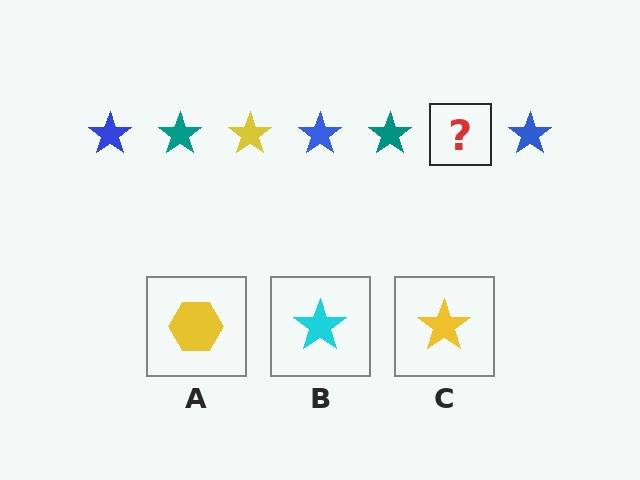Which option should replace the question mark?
Option C.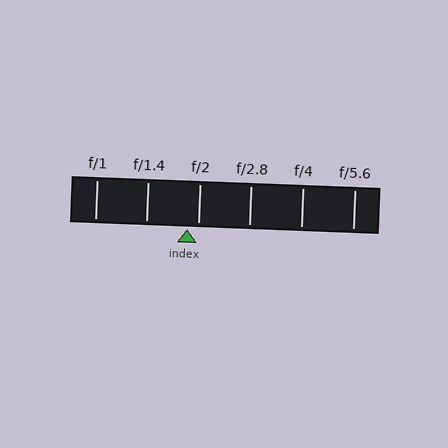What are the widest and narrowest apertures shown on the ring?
The widest aperture shown is f/1 and the narrowest is f/5.6.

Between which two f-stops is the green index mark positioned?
The index mark is between f/1.4 and f/2.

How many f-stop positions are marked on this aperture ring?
There are 6 f-stop positions marked.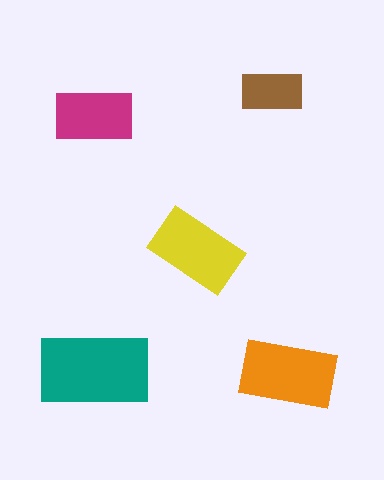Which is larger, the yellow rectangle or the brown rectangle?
The yellow one.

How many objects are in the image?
There are 5 objects in the image.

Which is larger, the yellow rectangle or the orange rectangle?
The orange one.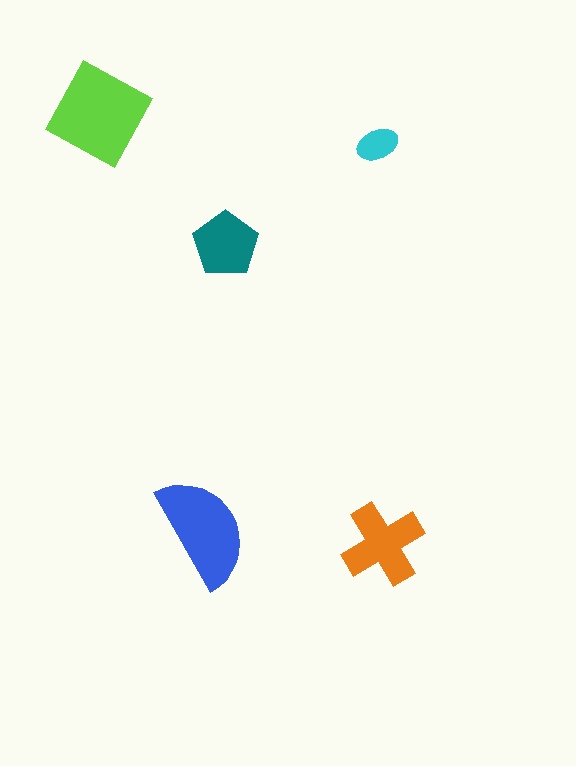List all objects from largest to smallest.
The lime diamond, the blue semicircle, the orange cross, the teal pentagon, the cyan ellipse.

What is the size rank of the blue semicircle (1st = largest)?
2nd.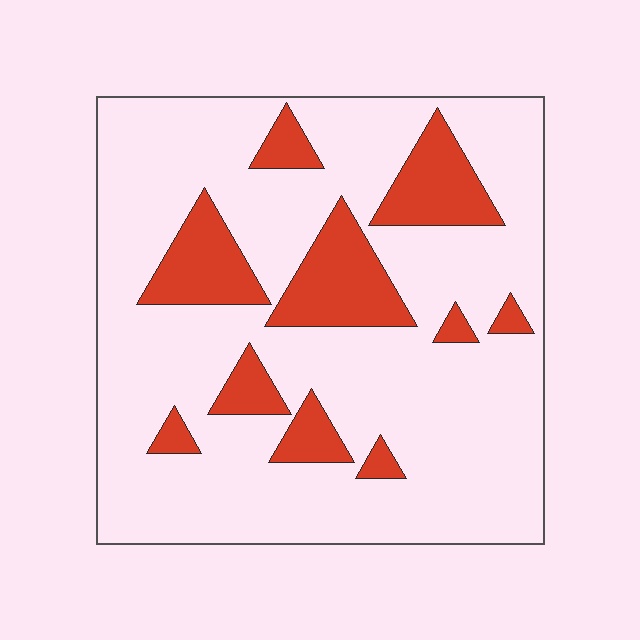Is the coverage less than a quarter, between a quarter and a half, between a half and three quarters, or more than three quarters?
Less than a quarter.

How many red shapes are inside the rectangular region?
10.